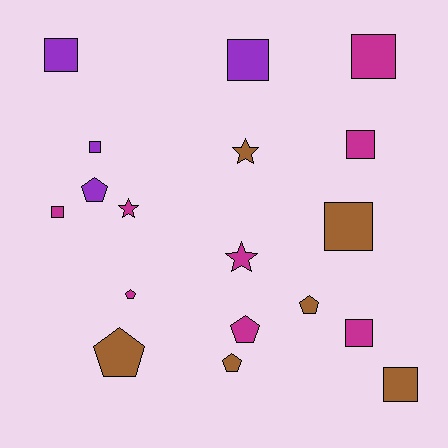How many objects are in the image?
There are 18 objects.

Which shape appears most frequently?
Square, with 9 objects.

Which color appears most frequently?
Magenta, with 8 objects.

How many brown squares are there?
There are 2 brown squares.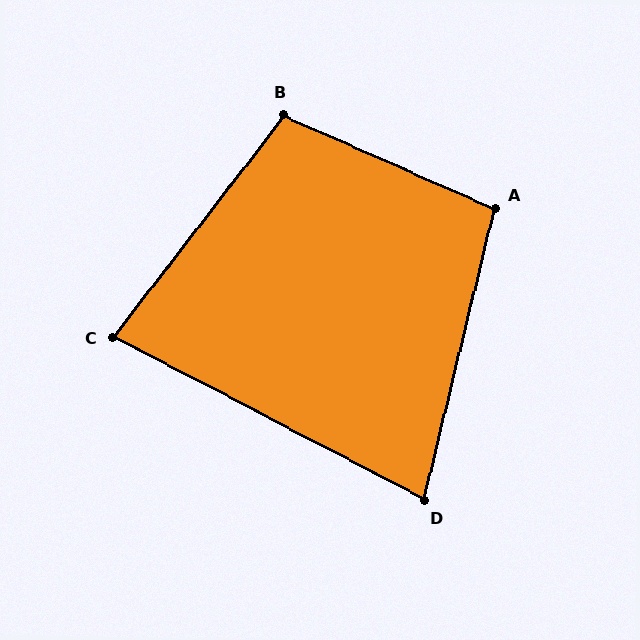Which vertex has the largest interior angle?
B, at approximately 104 degrees.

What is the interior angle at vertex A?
Approximately 100 degrees (obtuse).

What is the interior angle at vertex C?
Approximately 80 degrees (acute).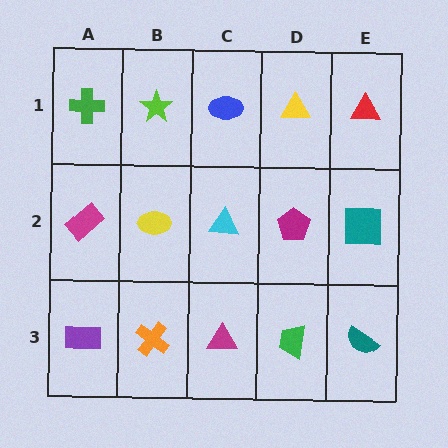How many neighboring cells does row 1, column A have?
2.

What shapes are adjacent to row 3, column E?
A teal square (row 2, column E), a green trapezoid (row 3, column D).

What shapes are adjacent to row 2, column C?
A blue ellipse (row 1, column C), a magenta triangle (row 3, column C), a yellow ellipse (row 2, column B), a magenta pentagon (row 2, column D).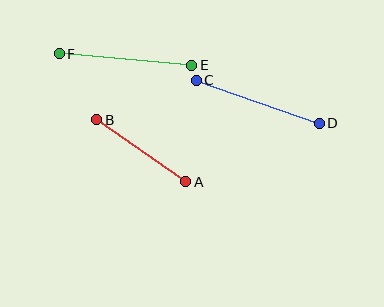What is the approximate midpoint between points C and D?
The midpoint is at approximately (258, 102) pixels.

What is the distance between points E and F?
The distance is approximately 133 pixels.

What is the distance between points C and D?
The distance is approximately 130 pixels.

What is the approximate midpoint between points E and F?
The midpoint is at approximately (125, 60) pixels.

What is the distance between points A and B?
The distance is approximately 108 pixels.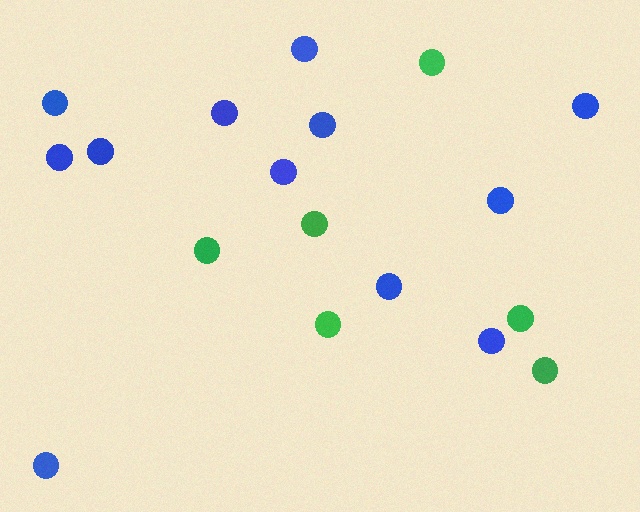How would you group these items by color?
There are 2 groups: one group of green circles (6) and one group of blue circles (12).